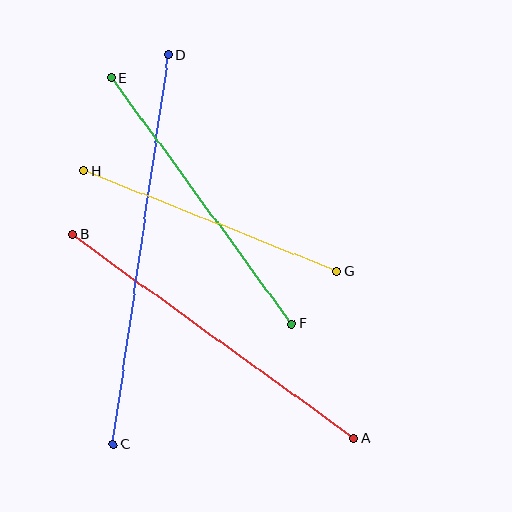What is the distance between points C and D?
The distance is approximately 393 pixels.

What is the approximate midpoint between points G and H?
The midpoint is at approximately (210, 221) pixels.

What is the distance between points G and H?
The distance is approximately 272 pixels.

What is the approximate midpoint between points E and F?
The midpoint is at approximately (201, 201) pixels.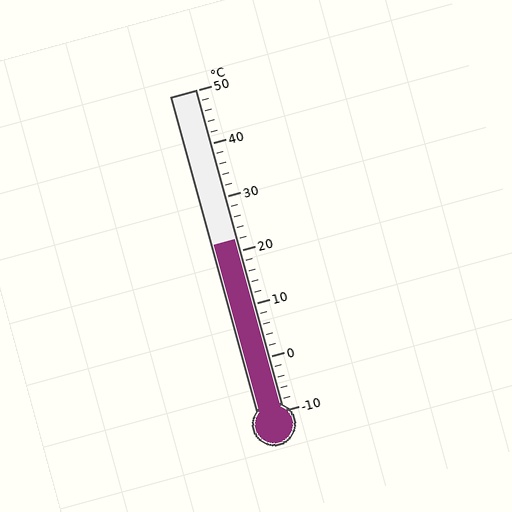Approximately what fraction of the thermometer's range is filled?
The thermometer is filled to approximately 55% of its range.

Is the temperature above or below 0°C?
The temperature is above 0°C.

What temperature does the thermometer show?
The thermometer shows approximately 22°C.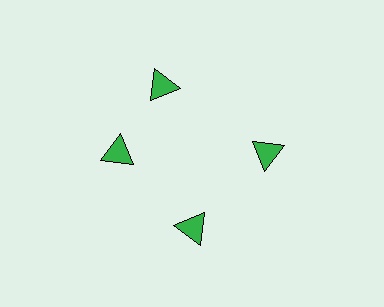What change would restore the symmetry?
The symmetry would be restored by rotating it back into even spacing with its neighbors so that all 4 triangles sit at equal angles and equal distance from the center.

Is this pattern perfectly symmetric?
No. The 4 green triangles are arranged in a ring, but one element near the 12 o'clock position is rotated out of alignment along the ring, breaking the 4-fold rotational symmetry.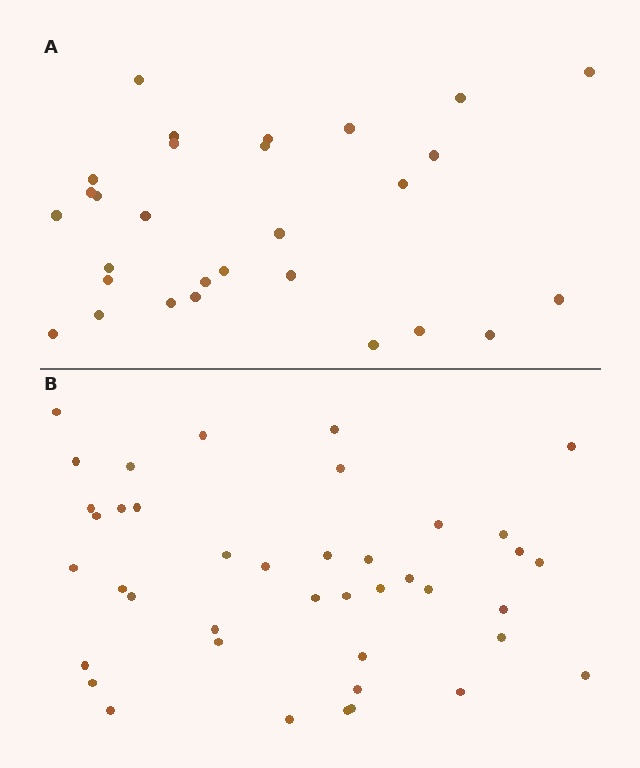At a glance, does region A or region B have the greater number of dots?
Region B (the bottom region) has more dots.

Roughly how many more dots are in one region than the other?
Region B has roughly 12 or so more dots than region A.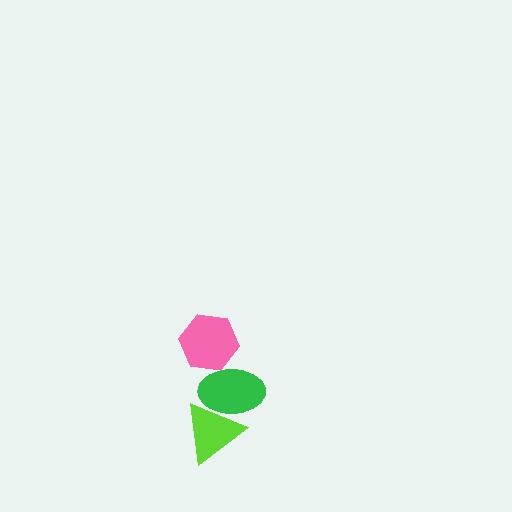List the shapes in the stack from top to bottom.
From top to bottom: the pink hexagon, the green ellipse, the lime triangle.